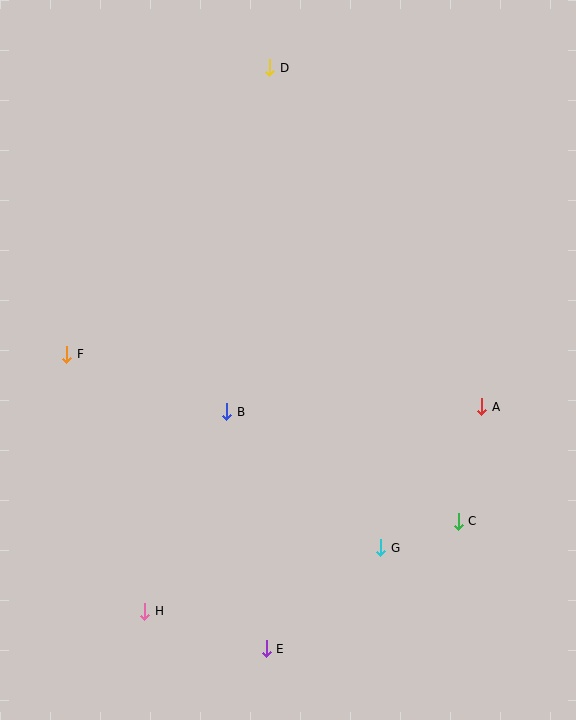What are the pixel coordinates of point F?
Point F is at (67, 354).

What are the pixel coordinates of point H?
Point H is at (145, 611).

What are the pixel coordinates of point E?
Point E is at (266, 649).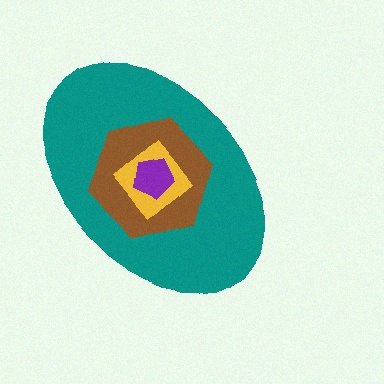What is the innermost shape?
The purple pentagon.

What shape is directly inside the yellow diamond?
The purple pentagon.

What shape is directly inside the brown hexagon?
The yellow diamond.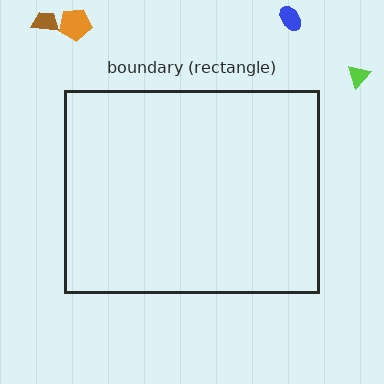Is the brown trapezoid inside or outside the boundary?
Outside.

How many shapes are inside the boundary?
0 inside, 4 outside.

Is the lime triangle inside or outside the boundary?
Outside.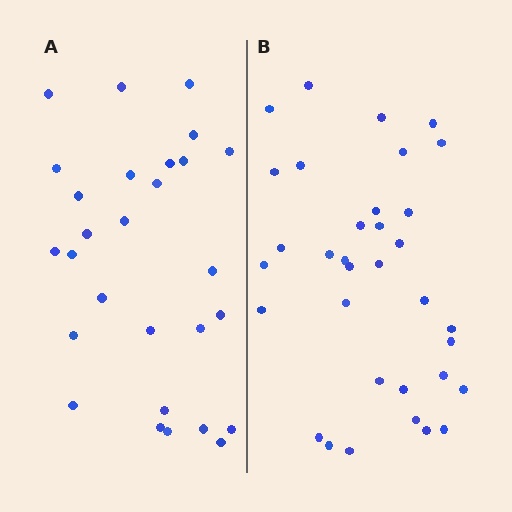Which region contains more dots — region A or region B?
Region B (the right region) has more dots.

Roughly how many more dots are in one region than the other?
Region B has about 6 more dots than region A.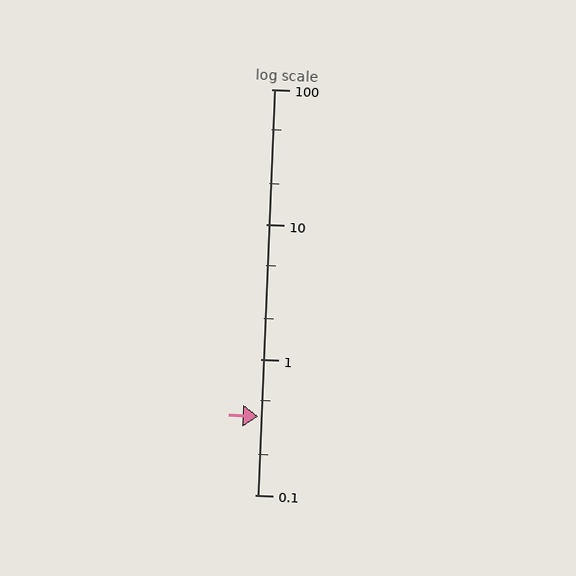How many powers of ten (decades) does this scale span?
The scale spans 3 decades, from 0.1 to 100.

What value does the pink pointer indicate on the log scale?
The pointer indicates approximately 0.38.